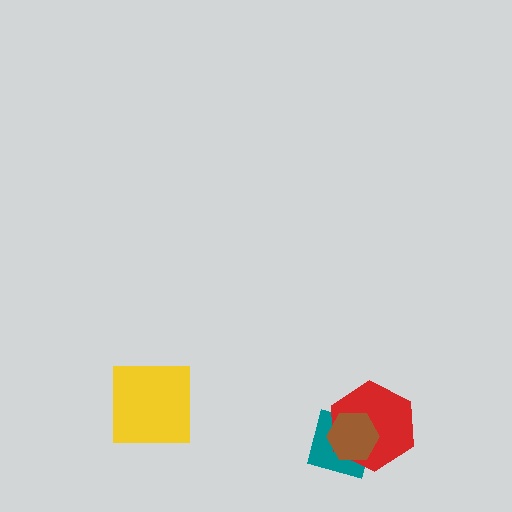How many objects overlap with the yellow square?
0 objects overlap with the yellow square.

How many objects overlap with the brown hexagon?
2 objects overlap with the brown hexagon.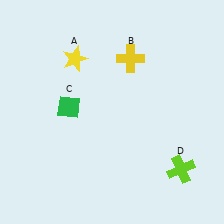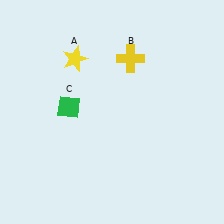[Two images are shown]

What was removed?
The lime cross (D) was removed in Image 2.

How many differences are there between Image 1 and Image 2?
There is 1 difference between the two images.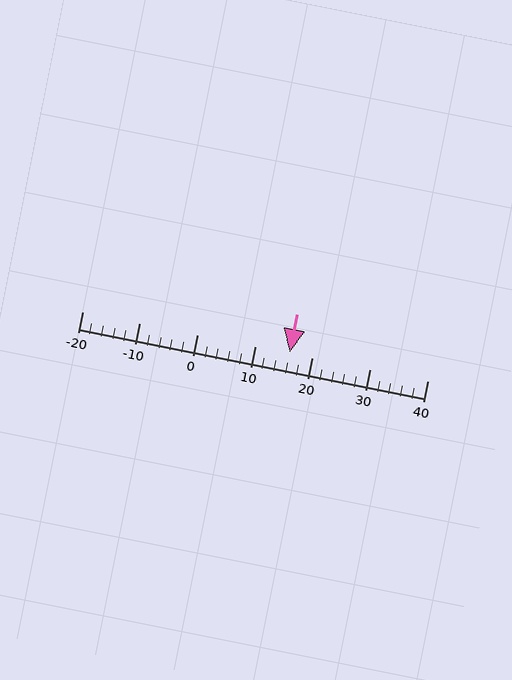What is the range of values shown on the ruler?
The ruler shows values from -20 to 40.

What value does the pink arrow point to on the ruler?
The pink arrow points to approximately 16.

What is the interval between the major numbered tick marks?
The major tick marks are spaced 10 units apart.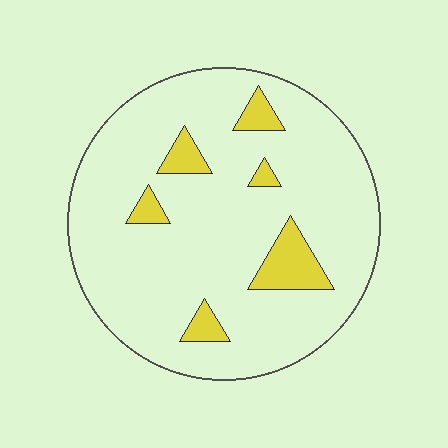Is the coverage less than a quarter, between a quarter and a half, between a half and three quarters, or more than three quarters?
Less than a quarter.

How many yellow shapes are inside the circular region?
6.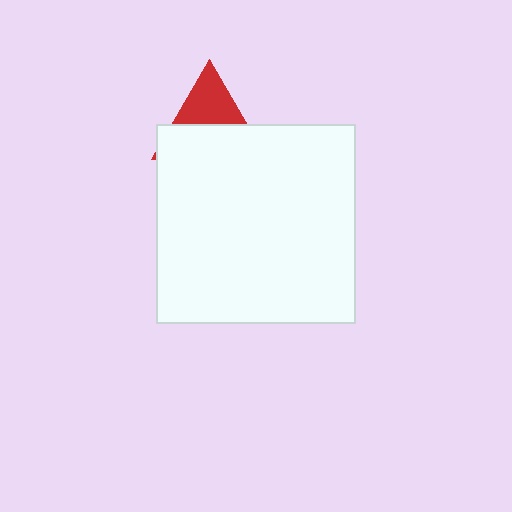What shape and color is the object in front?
The object in front is a white square.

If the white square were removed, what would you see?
You would see the complete red triangle.